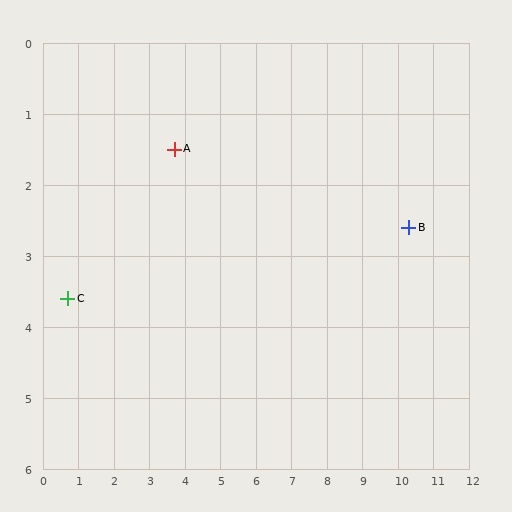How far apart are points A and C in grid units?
Points A and C are about 3.7 grid units apart.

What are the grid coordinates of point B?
Point B is at approximately (10.3, 2.6).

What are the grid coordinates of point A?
Point A is at approximately (3.7, 1.5).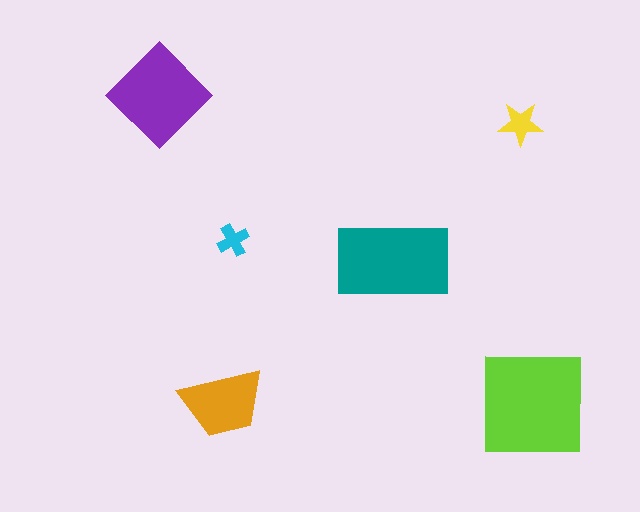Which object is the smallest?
The cyan cross.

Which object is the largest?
The lime square.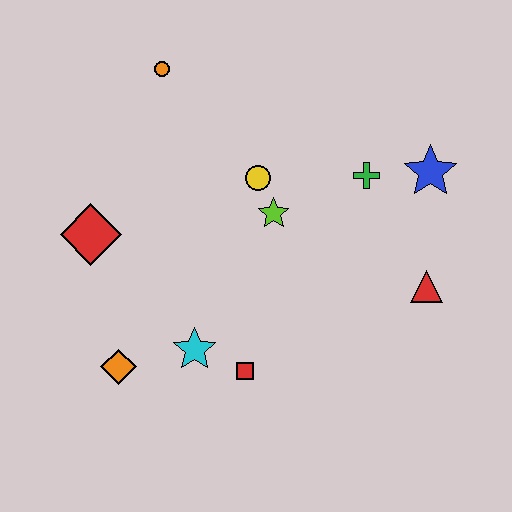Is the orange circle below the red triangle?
No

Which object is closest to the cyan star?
The red square is closest to the cyan star.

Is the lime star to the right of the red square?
Yes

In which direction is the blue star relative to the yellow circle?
The blue star is to the right of the yellow circle.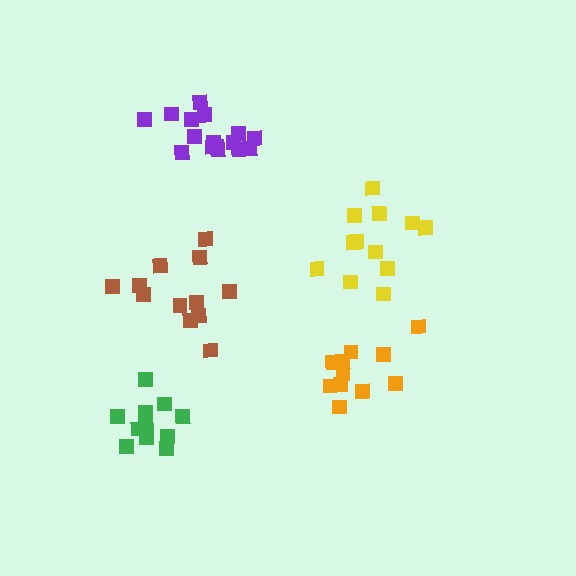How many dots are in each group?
Group 1: 11 dots, Group 2: 16 dots, Group 3: 12 dots, Group 4: 11 dots, Group 5: 12 dots (62 total).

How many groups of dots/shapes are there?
There are 5 groups.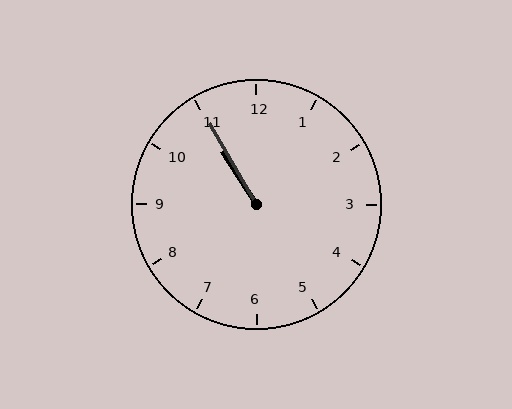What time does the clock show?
10:55.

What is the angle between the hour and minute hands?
Approximately 2 degrees.